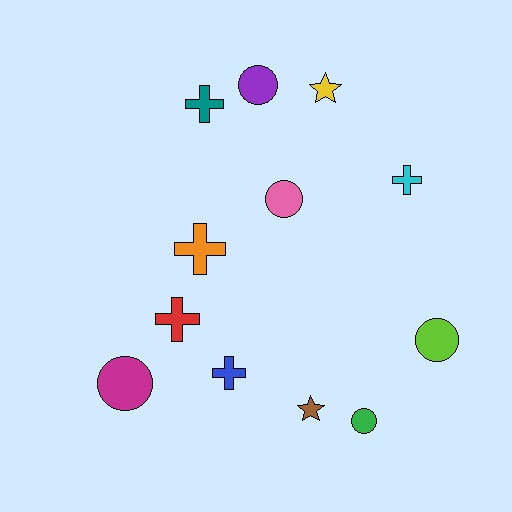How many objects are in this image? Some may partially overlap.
There are 12 objects.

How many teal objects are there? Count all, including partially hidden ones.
There is 1 teal object.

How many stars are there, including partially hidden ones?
There are 2 stars.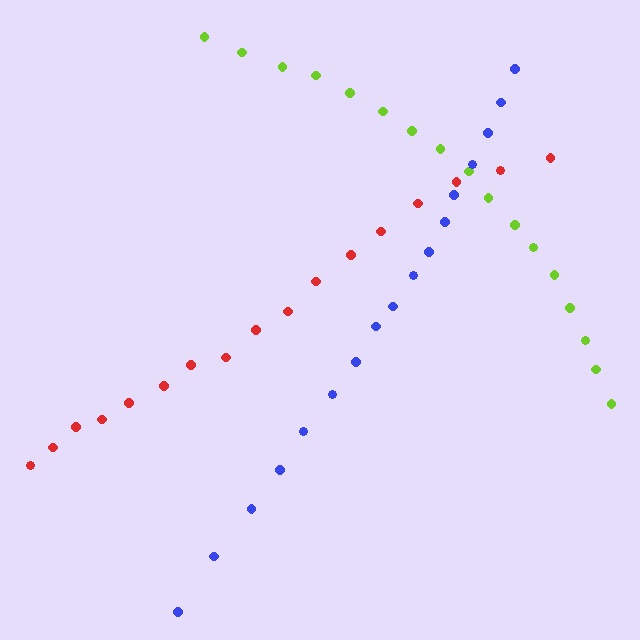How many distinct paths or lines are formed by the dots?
There are 3 distinct paths.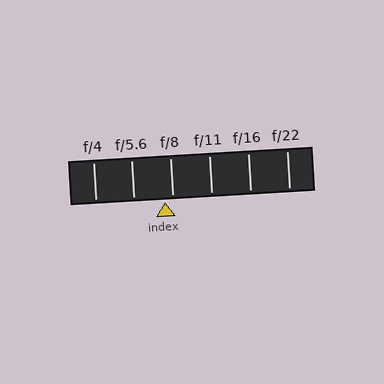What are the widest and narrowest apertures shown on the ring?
The widest aperture shown is f/4 and the narrowest is f/22.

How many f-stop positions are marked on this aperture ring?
There are 6 f-stop positions marked.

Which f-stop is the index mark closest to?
The index mark is closest to f/8.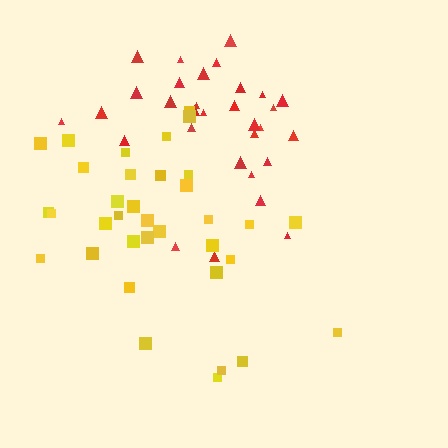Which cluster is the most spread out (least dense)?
Yellow.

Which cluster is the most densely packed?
Red.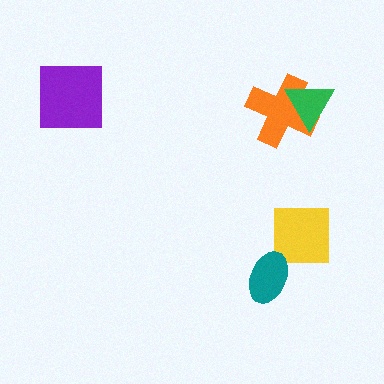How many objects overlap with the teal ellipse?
0 objects overlap with the teal ellipse.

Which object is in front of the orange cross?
The green triangle is in front of the orange cross.